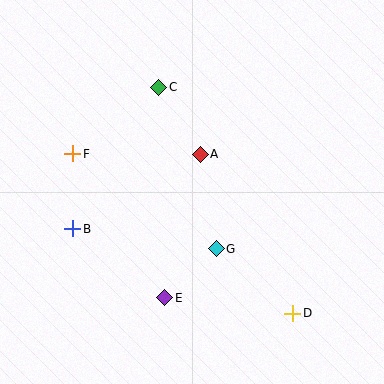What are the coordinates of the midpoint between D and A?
The midpoint between D and A is at (247, 234).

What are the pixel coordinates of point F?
Point F is at (73, 154).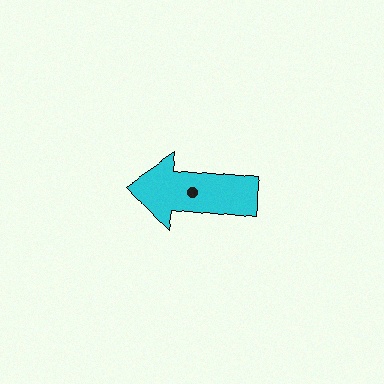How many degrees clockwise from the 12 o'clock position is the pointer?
Approximately 276 degrees.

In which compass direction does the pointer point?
West.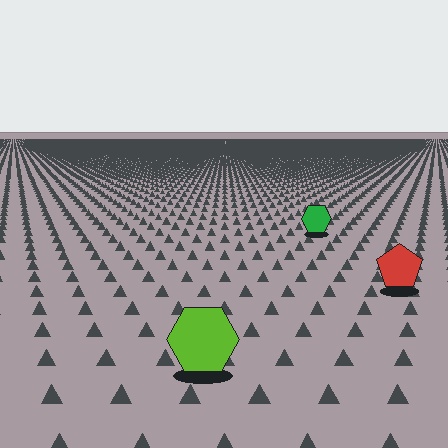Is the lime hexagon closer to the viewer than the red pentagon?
Yes. The lime hexagon is closer — you can tell from the texture gradient: the ground texture is coarser near it.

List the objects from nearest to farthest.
From nearest to farthest: the lime hexagon, the red pentagon, the green hexagon.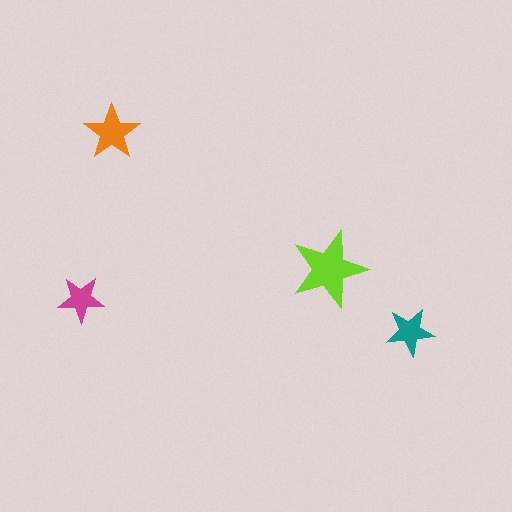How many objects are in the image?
There are 4 objects in the image.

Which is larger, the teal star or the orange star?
The orange one.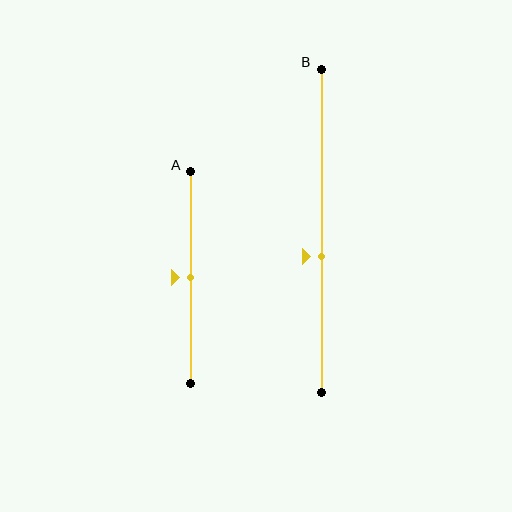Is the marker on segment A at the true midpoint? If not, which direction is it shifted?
Yes, the marker on segment A is at the true midpoint.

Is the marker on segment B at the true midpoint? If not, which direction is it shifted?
No, the marker on segment B is shifted downward by about 8% of the segment length.